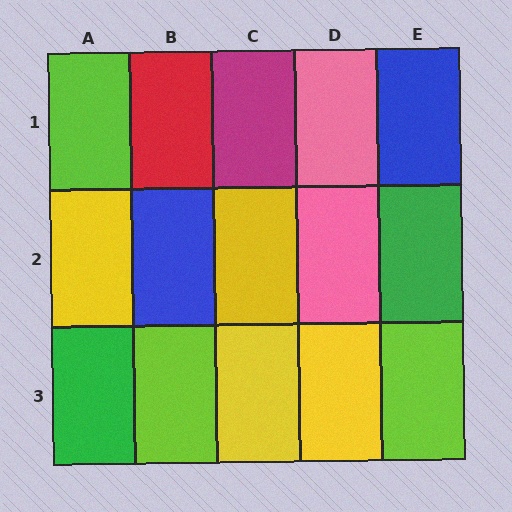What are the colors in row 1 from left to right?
Lime, red, magenta, pink, blue.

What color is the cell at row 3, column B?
Lime.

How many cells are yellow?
4 cells are yellow.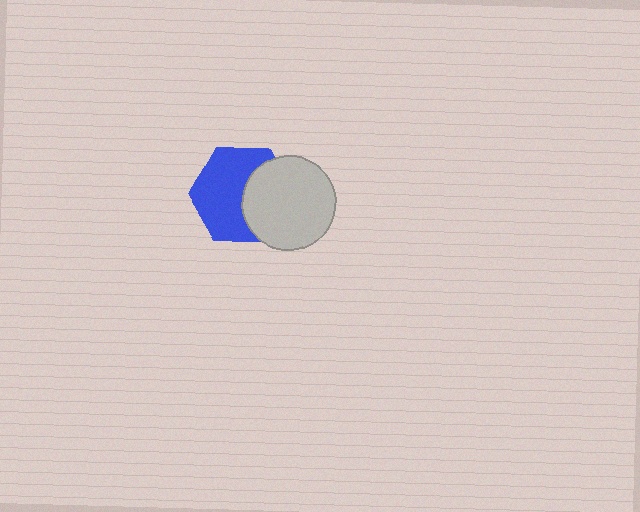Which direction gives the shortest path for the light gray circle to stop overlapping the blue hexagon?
Moving right gives the shortest separation.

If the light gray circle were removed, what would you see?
You would see the complete blue hexagon.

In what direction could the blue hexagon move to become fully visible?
The blue hexagon could move left. That would shift it out from behind the light gray circle entirely.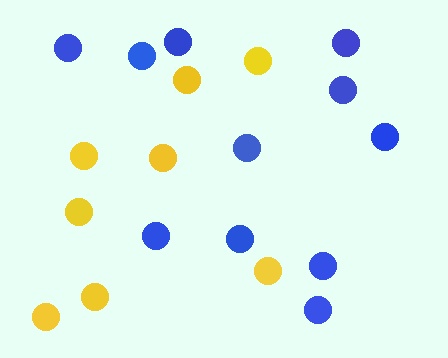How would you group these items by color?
There are 2 groups: one group of blue circles (11) and one group of yellow circles (8).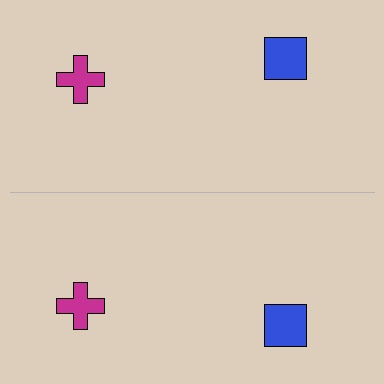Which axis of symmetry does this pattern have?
The pattern has a horizontal axis of symmetry running through the center of the image.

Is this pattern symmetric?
Yes, this pattern has bilateral (reflection) symmetry.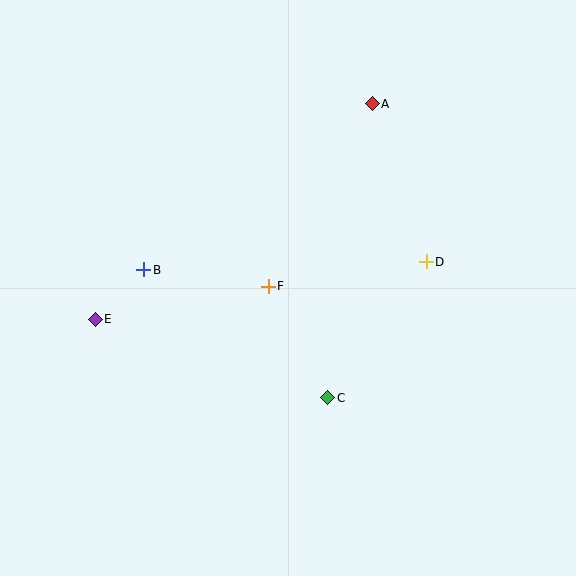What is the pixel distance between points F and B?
The distance between F and B is 125 pixels.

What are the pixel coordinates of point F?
Point F is at (268, 286).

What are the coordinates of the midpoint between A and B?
The midpoint between A and B is at (258, 187).